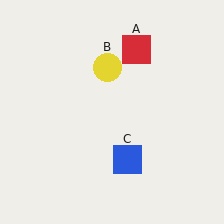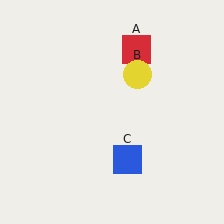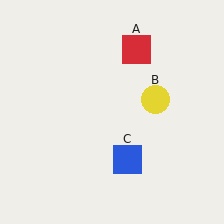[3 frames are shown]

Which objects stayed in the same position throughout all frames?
Red square (object A) and blue square (object C) remained stationary.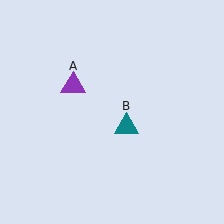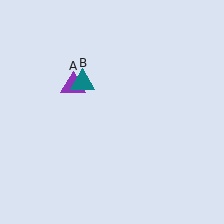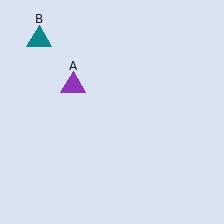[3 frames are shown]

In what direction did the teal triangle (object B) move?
The teal triangle (object B) moved up and to the left.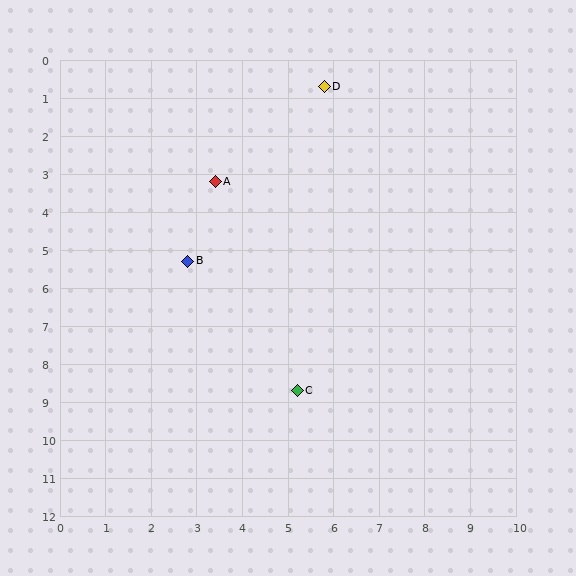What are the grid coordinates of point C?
Point C is at approximately (5.2, 8.7).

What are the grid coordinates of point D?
Point D is at approximately (5.8, 0.7).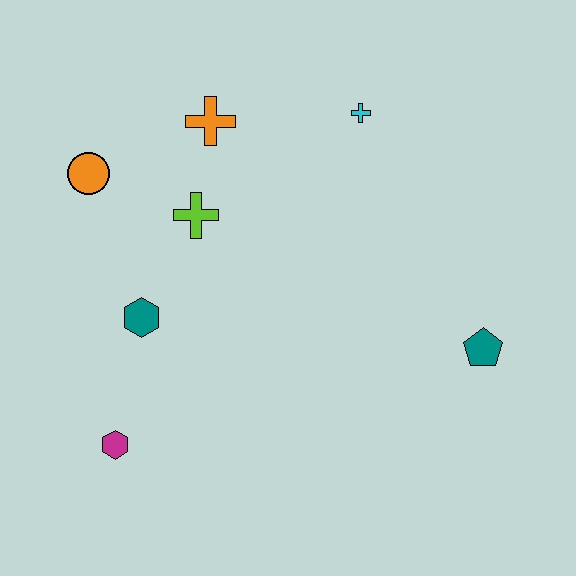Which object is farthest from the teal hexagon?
The teal pentagon is farthest from the teal hexagon.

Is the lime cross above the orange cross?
No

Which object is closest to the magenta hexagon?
The teal hexagon is closest to the magenta hexagon.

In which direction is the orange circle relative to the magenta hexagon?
The orange circle is above the magenta hexagon.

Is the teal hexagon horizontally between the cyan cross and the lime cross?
No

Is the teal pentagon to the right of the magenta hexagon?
Yes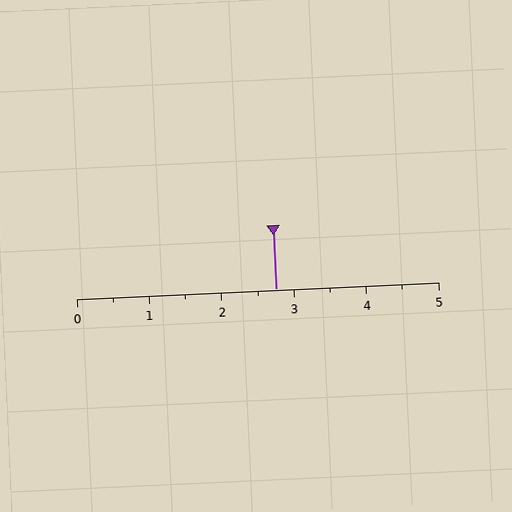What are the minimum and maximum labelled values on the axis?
The axis runs from 0 to 5.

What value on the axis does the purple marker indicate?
The marker indicates approximately 2.8.